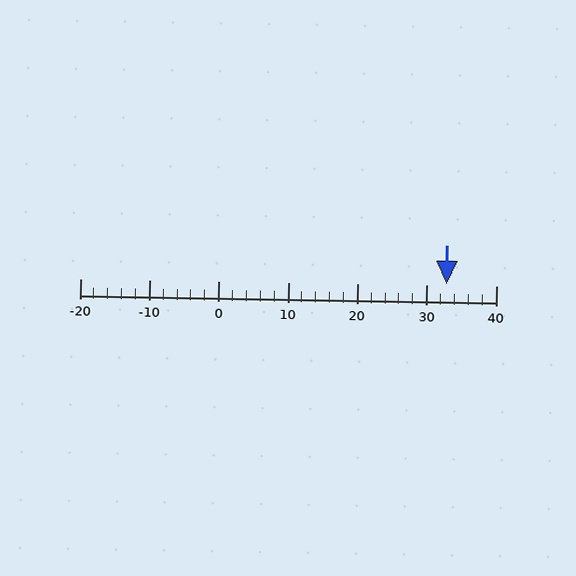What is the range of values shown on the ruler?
The ruler shows values from -20 to 40.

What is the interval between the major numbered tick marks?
The major tick marks are spaced 10 units apart.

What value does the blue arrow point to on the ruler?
The blue arrow points to approximately 33.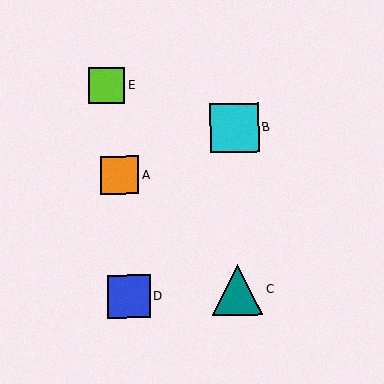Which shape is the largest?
The teal triangle (labeled C) is the largest.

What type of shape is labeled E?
Shape E is a lime square.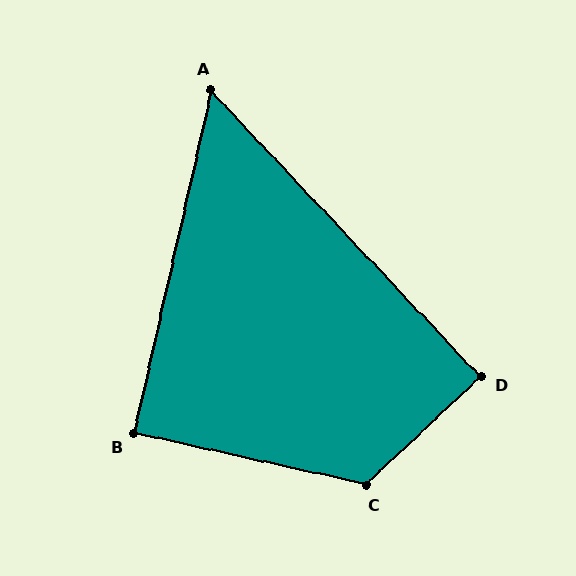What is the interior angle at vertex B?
Approximately 90 degrees (approximately right).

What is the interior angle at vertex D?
Approximately 90 degrees (approximately right).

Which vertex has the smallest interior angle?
A, at approximately 56 degrees.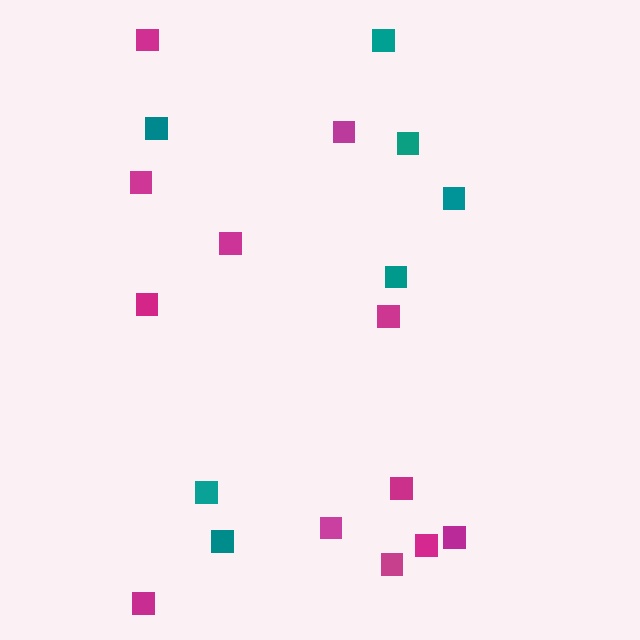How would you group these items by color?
There are 2 groups: one group of magenta squares (12) and one group of teal squares (7).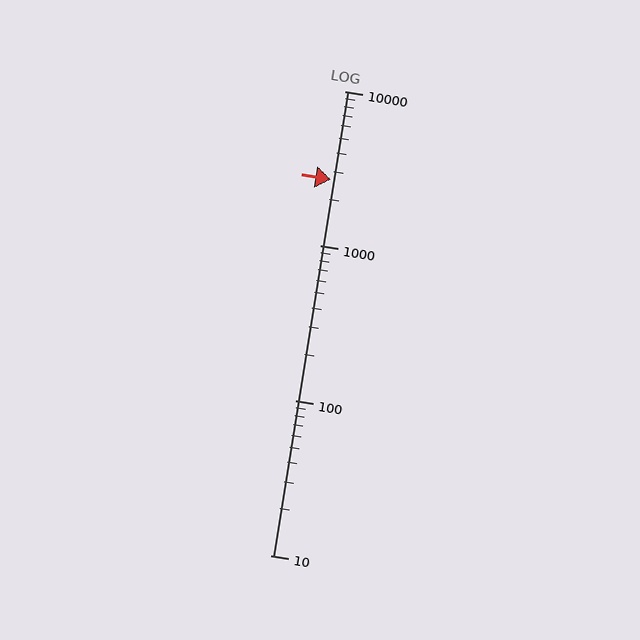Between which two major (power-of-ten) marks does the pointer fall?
The pointer is between 1000 and 10000.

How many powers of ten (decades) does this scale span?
The scale spans 3 decades, from 10 to 10000.